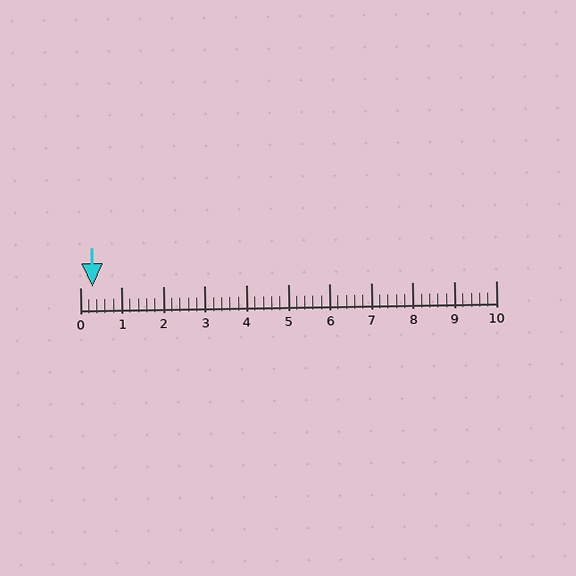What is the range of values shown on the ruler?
The ruler shows values from 0 to 10.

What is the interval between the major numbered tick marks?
The major tick marks are spaced 1 units apart.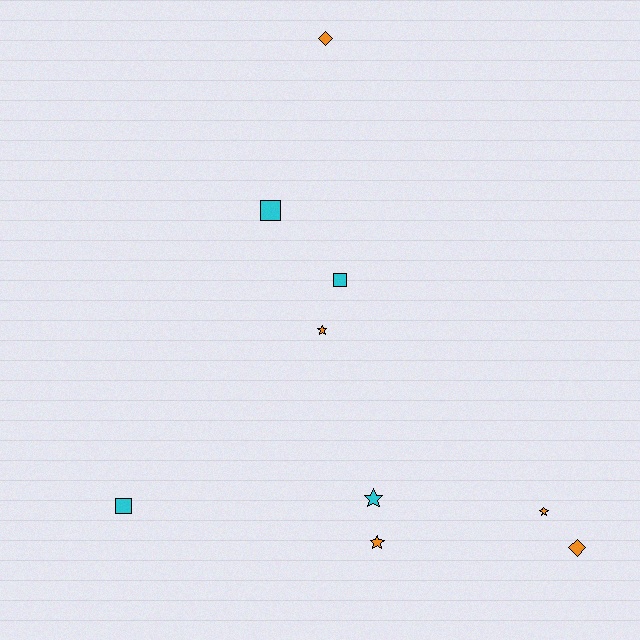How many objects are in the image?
There are 9 objects.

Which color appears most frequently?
Orange, with 5 objects.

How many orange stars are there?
There are 3 orange stars.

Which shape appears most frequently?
Star, with 4 objects.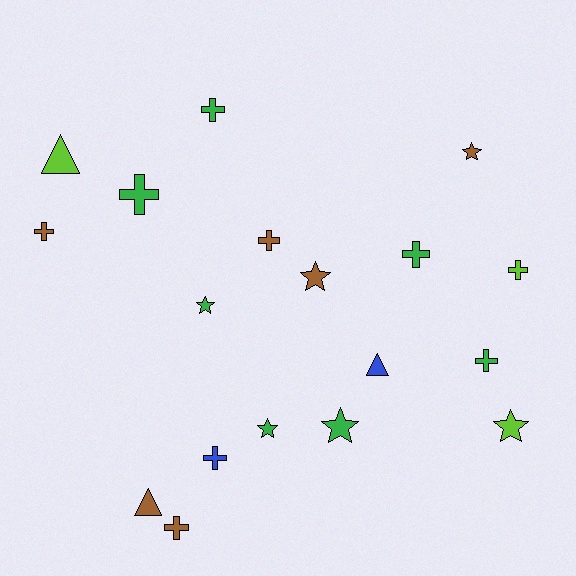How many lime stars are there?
There is 1 lime star.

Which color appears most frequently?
Green, with 7 objects.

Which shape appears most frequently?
Cross, with 9 objects.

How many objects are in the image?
There are 18 objects.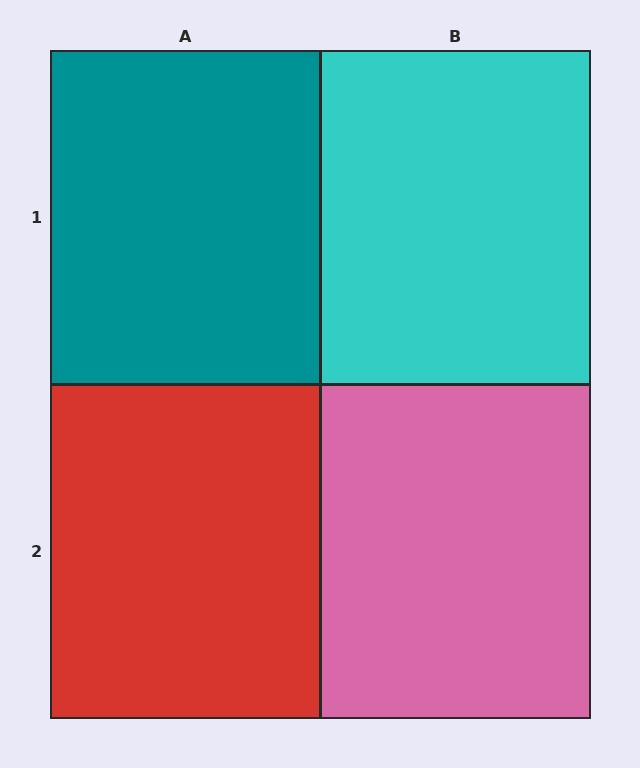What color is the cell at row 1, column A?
Teal.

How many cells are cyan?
1 cell is cyan.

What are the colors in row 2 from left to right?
Red, pink.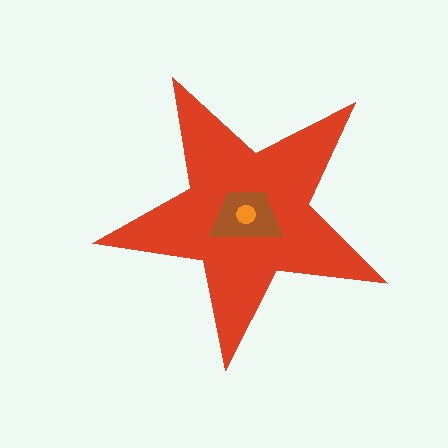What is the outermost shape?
The red star.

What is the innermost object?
The orange circle.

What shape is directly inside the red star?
The brown trapezoid.